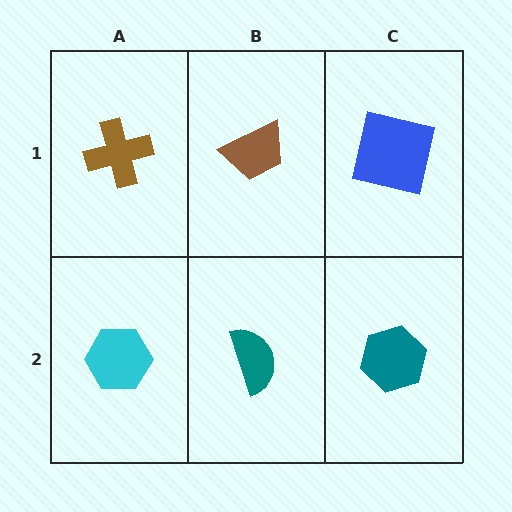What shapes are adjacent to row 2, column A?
A brown cross (row 1, column A), a teal semicircle (row 2, column B).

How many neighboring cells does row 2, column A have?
2.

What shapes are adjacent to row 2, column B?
A brown trapezoid (row 1, column B), a cyan hexagon (row 2, column A), a teal hexagon (row 2, column C).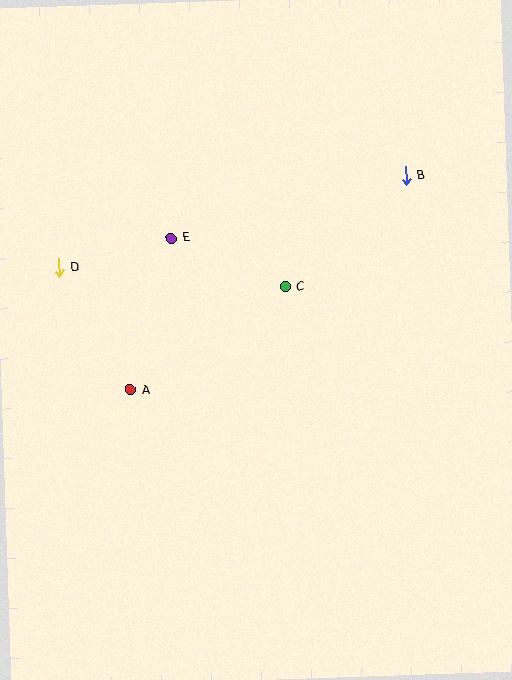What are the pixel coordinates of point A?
Point A is at (130, 390).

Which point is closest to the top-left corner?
Point D is closest to the top-left corner.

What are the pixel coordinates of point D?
Point D is at (59, 267).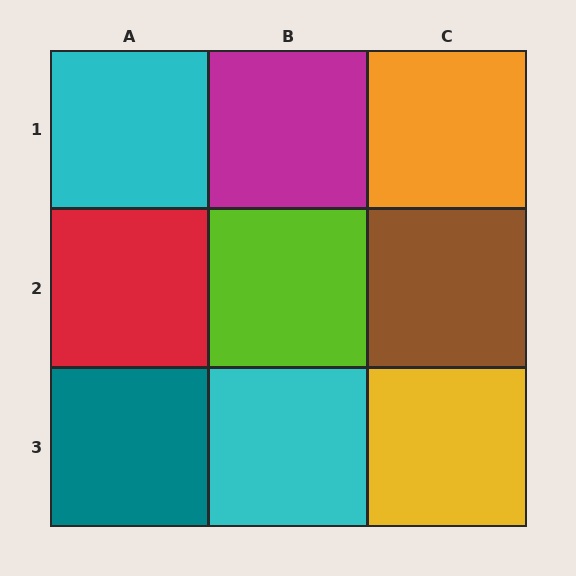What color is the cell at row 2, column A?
Red.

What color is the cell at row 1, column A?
Cyan.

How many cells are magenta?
1 cell is magenta.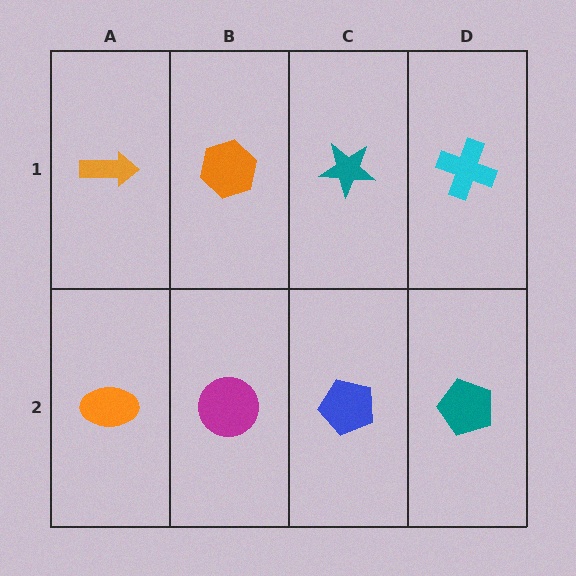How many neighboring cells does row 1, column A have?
2.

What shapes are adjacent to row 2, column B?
An orange hexagon (row 1, column B), an orange ellipse (row 2, column A), a blue pentagon (row 2, column C).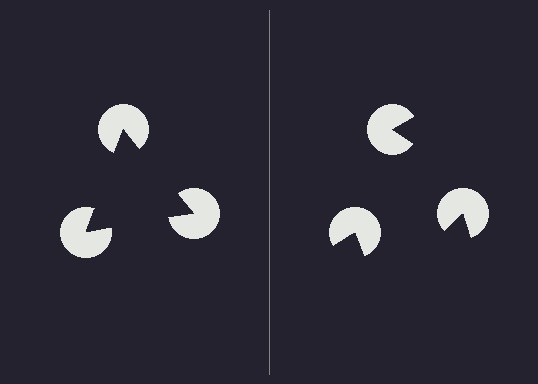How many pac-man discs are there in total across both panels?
6 — 3 on each side.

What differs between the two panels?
The pac-man discs are positioned identically on both sides; only the wedge orientations differ. On the left they align to a triangle; on the right they are misaligned.